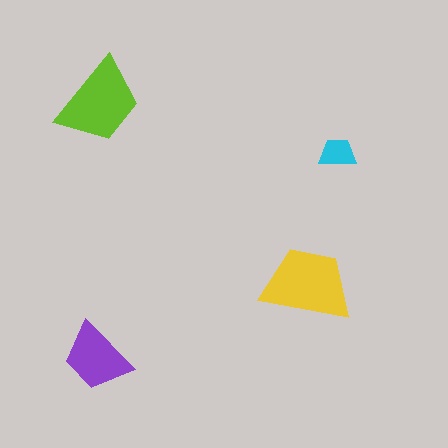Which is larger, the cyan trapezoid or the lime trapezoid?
The lime one.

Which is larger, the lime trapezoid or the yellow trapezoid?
The yellow one.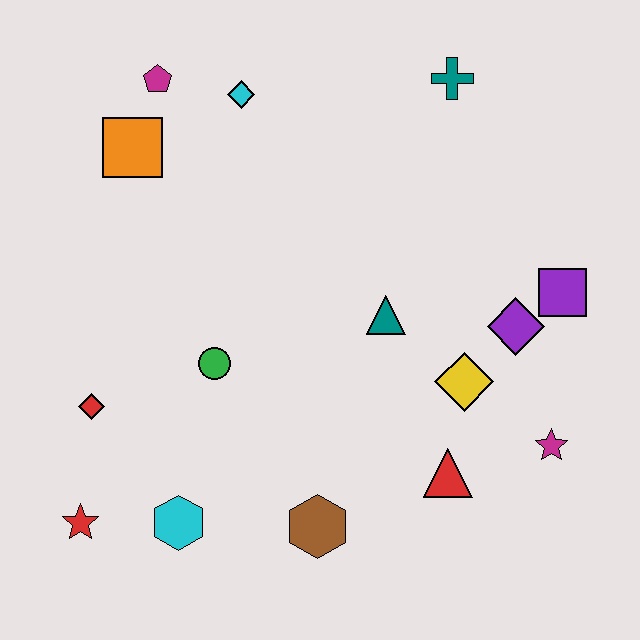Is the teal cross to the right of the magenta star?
No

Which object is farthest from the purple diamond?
The red star is farthest from the purple diamond.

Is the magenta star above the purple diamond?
No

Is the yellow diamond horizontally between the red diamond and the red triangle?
No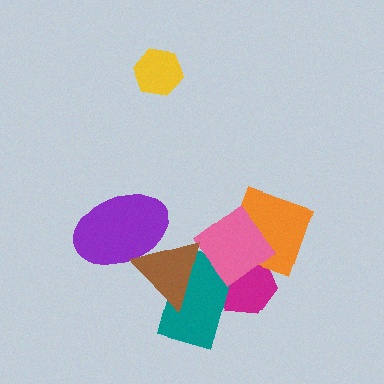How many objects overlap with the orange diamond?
2 objects overlap with the orange diamond.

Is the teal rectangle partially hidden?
Yes, it is partially covered by another shape.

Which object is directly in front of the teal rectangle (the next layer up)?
The pink diamond is directly in front of the teal rectangle.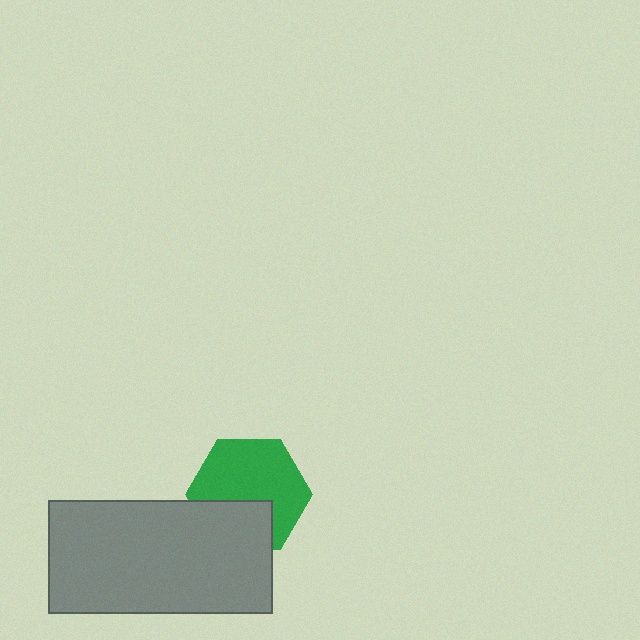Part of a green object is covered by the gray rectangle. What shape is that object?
It is a hexagon.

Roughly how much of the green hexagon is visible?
Most of it is visible (roughly 66%).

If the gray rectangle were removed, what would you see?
You would see the complete green hexagon.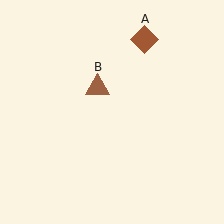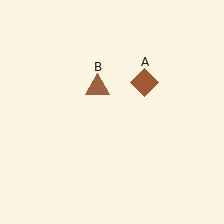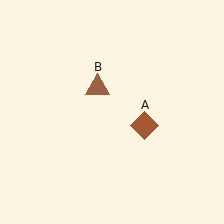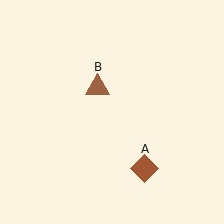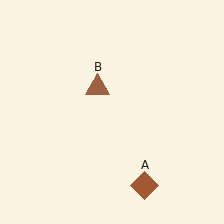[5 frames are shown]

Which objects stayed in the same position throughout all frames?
Brown triangle (object B) remained stationary.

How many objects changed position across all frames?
1 object changed position: brown diamond (object A).